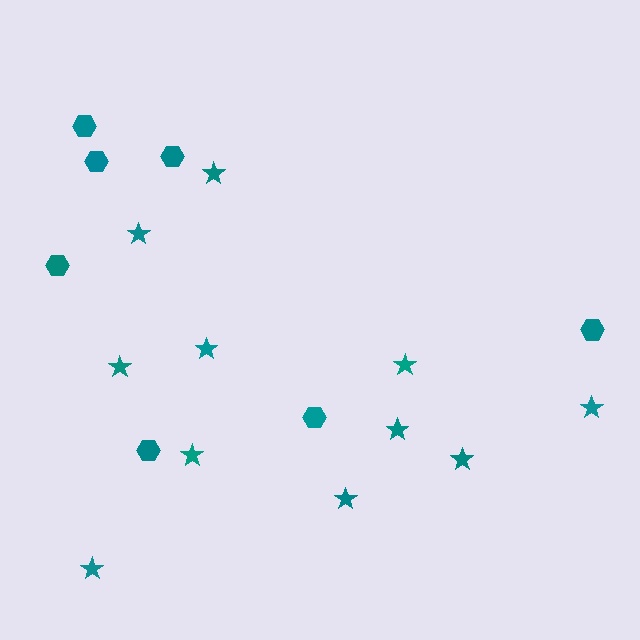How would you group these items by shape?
There are 2 groups: one group of stars (11) and one group of hexagons (7).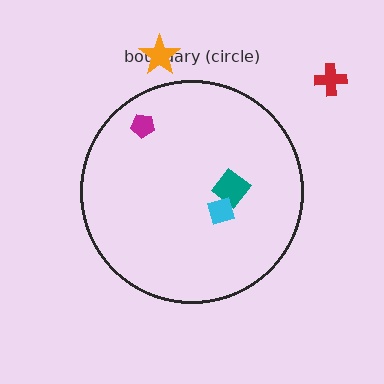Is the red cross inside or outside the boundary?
Outside.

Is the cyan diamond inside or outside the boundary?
Inside.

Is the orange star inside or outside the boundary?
Outside.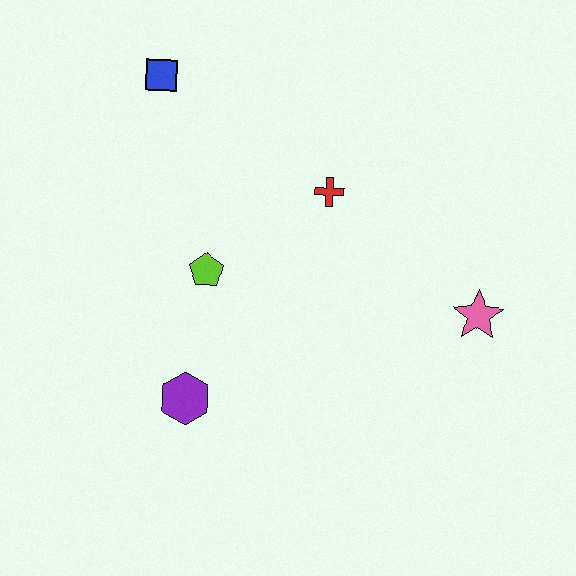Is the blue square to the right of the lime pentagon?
No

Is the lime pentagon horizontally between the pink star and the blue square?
Yes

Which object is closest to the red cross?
The lime pentagon is closest to the red cross.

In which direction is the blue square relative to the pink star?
The blue square is to the left of the pink star.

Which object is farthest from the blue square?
The pink star is farthest from the blue square.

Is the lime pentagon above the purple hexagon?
Yes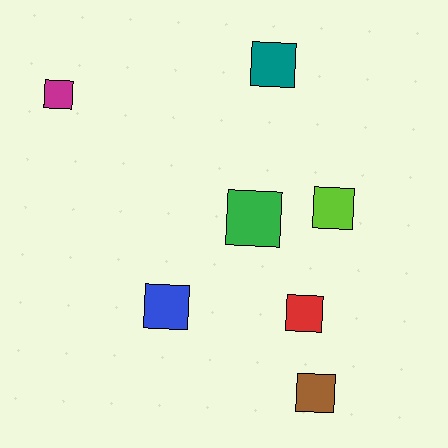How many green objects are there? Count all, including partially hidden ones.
There is 1 green object.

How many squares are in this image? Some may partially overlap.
There are 7 squares.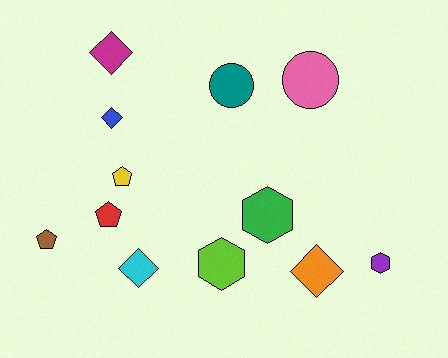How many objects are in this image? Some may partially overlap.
There are 12 objects.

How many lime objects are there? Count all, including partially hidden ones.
There is 1 lime object.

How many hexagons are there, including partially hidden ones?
There are 3 hexagons.